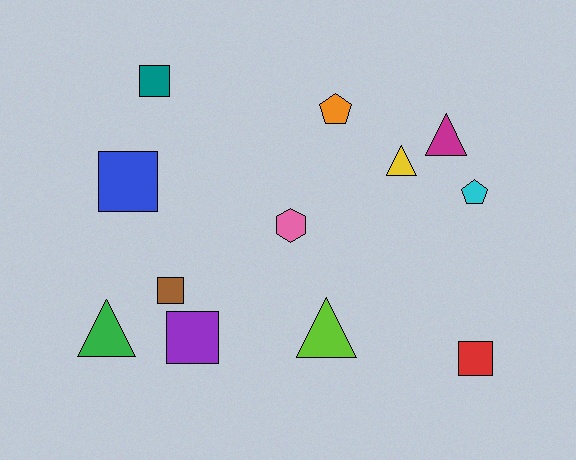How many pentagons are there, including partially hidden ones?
There are 2 pentagons.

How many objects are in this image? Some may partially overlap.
There are 12 objects.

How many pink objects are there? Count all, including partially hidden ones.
There is 1 pink object.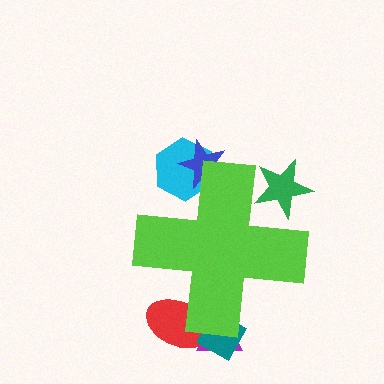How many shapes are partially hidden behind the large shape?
6 shapes are partially hidden.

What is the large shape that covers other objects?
A lime cross.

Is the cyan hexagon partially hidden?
Yes, the cyan hexagon is partially hidden behind the lime cross.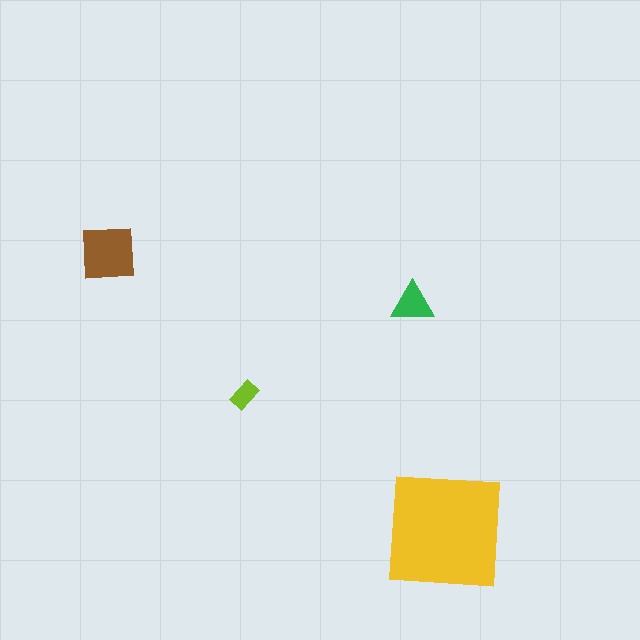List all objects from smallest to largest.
The lime rectangle, the green triangle, the brown square, the yellow square.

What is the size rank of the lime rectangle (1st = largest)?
4th.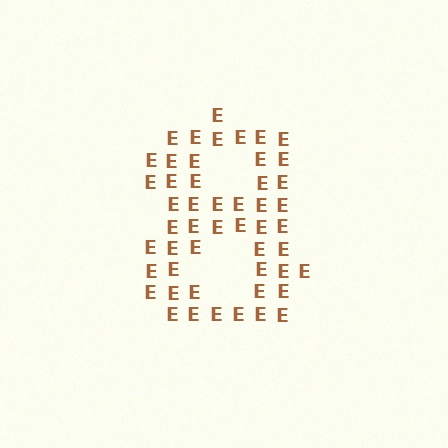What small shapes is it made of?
It is made of small letter E's.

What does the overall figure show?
The overall figure shows the digit 8.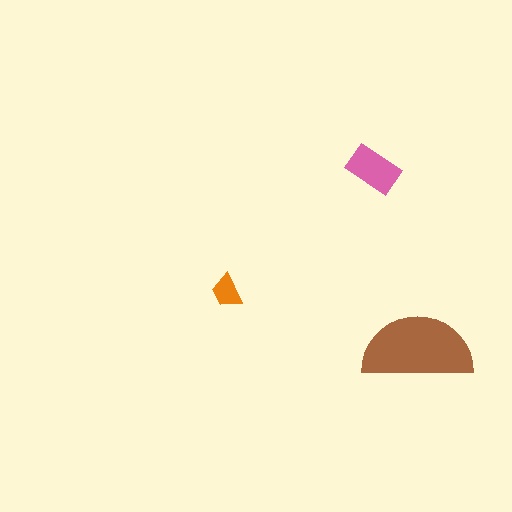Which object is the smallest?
The orange trapezoid.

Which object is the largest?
The brown semicircle.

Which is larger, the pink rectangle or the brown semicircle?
The brown semicircle.